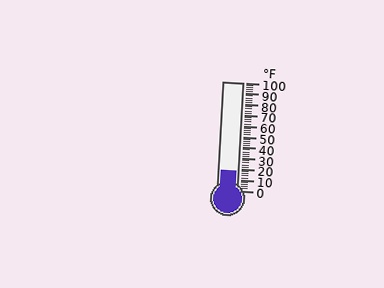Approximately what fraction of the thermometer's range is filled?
The thermometer is filled to approximately 20% of its range.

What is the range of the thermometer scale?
The thermometer scale ranges from 0°F to 100°F.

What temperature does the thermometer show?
The thermometer shows approximately 18°F.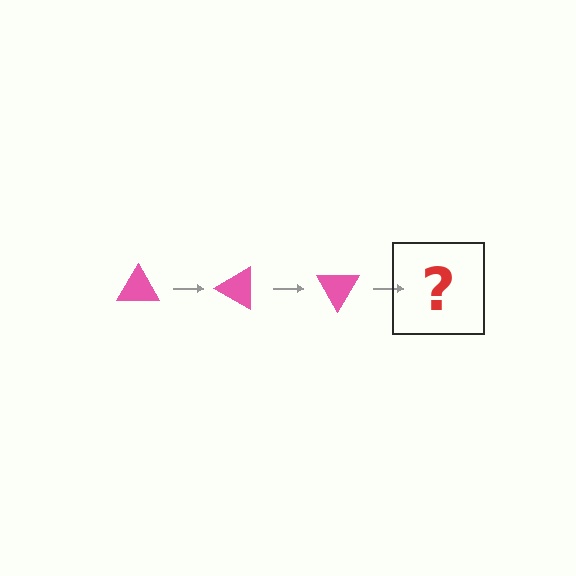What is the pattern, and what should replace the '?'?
The pattern is that the triangle rotates 30 degrees each step. The '?' should be a pink triangle rotated 90 degrees.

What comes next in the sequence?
The next element should be a pink triangle rotated 90 degrees.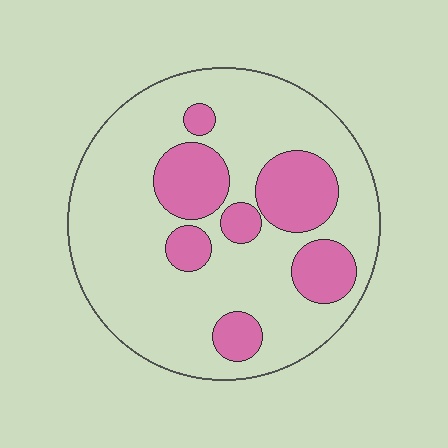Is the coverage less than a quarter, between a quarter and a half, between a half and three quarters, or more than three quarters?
Between a quarter and a half.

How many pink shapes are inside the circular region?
7.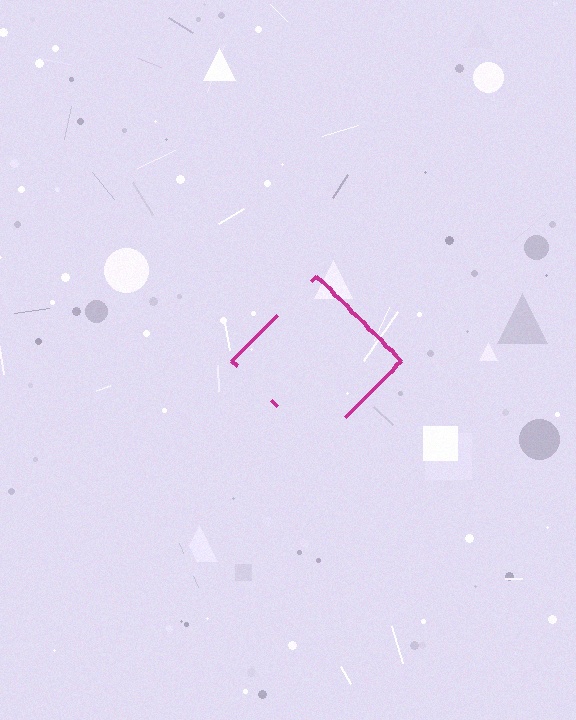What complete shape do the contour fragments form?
The contour fragments form a diamond.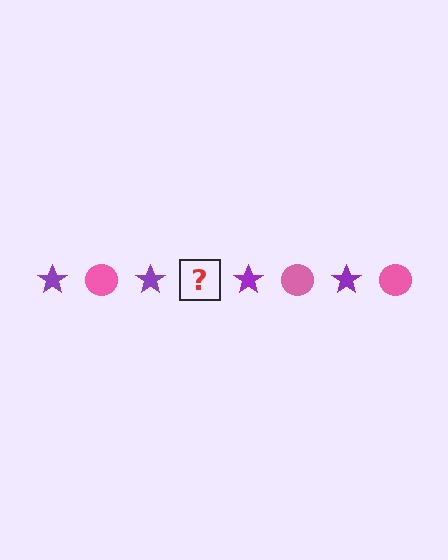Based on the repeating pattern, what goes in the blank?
The blank should be a pink circle.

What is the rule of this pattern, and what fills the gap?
The rule is that the pattern alternates between purple star and pink circle. The gap should be filled with a pink circle.